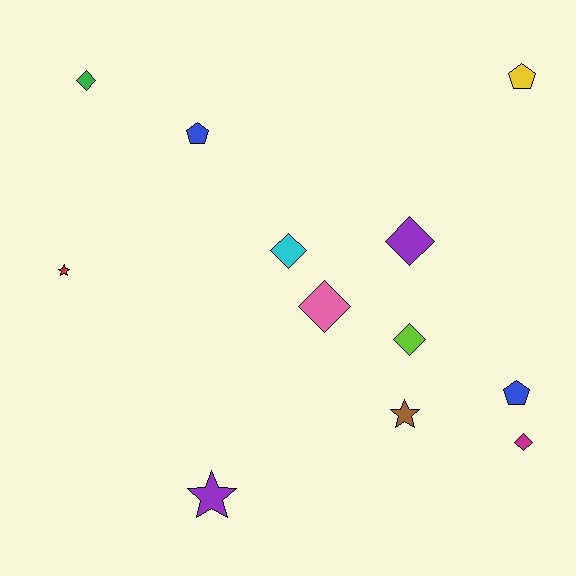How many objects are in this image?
There are 12 objects.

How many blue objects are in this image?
There are 2 blue objects.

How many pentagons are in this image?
There are 3 pentagons.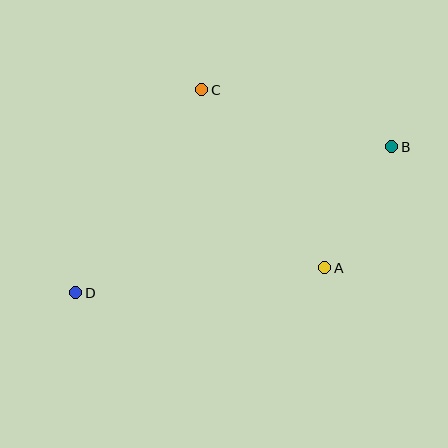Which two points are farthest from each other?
Points B and D are farthest from each other.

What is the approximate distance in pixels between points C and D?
The distance between C and D is approximately 239 pixels.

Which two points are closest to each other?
Points A and B are closest to each other.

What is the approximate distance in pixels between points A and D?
The distance between A and D is approximately 250 pixels.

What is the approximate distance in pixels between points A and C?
The distance between A and C is approximately 216 pixels.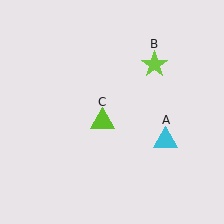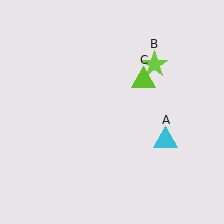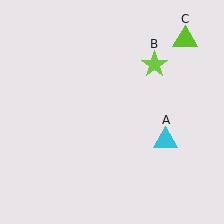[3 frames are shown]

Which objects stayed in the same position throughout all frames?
Cyan triangle (object A) and lime star (object B) remained stationary.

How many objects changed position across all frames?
1 object changed position: lime triangle (object C).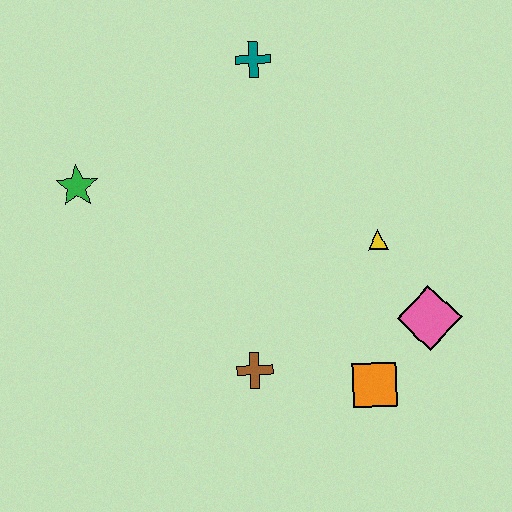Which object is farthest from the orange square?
The green star is farthest from the orange square.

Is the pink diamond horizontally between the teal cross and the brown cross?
No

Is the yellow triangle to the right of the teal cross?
Yes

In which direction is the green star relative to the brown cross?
The green star is above the brown cross.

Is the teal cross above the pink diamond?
Yes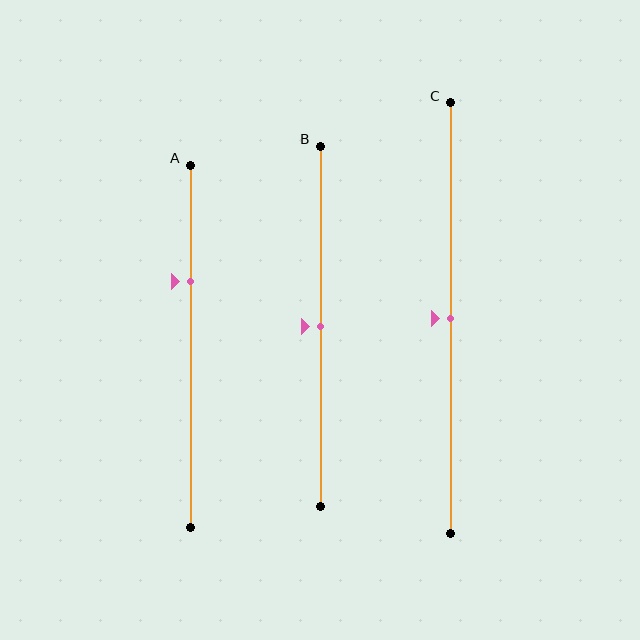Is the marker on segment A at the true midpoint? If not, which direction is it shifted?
No, the marker on segment A is shifted upward by about 18% of the segment length.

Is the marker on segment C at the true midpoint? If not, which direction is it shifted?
Yes, the marker on segment C is at the true midpoint.